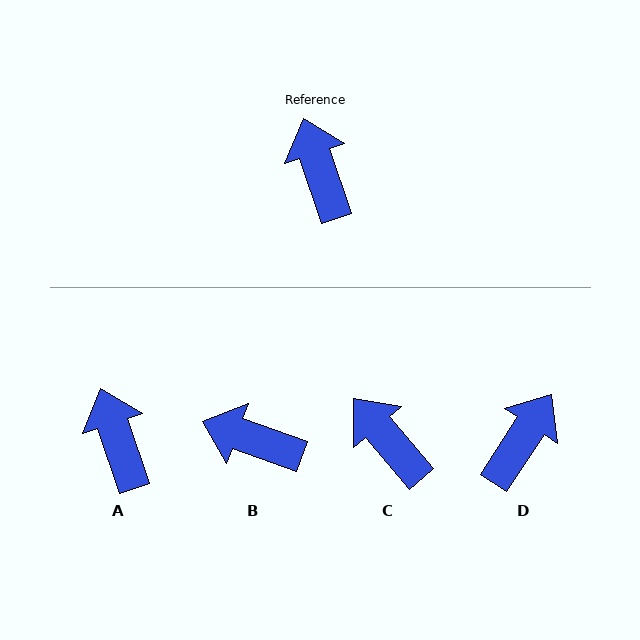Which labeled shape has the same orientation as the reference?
A.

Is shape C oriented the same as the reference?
No, it is off by about 22 degrees.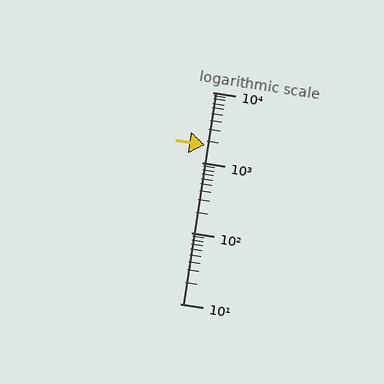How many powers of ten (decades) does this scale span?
The scale spans 3 decades, from 10 to 10000.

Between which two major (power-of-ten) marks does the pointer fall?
The pointer is between 1000 and 10000.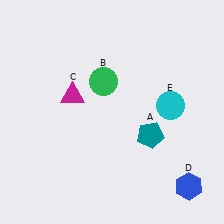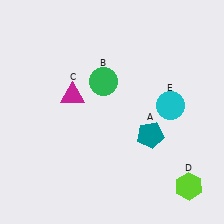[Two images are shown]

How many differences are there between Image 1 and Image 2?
There is 1 difference between the two images.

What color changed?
The hexagon (D) changed from blue in Image 1 to lime in Image 2.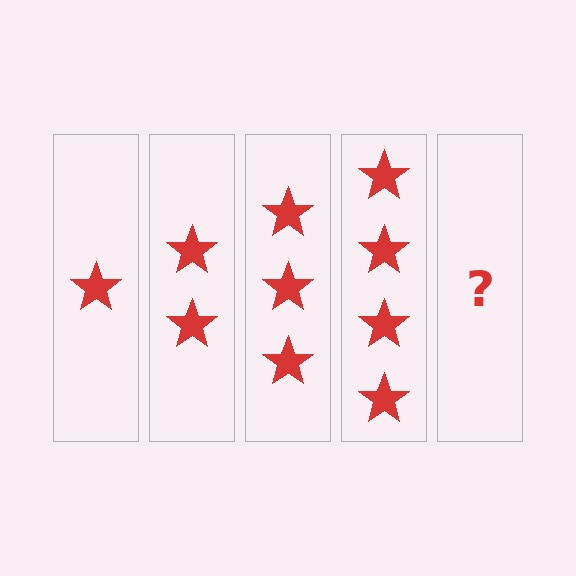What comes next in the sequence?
The next element should be 5 stars.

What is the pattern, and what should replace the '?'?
The pattern is that each step adds one more star. The '?' should be 5 stars.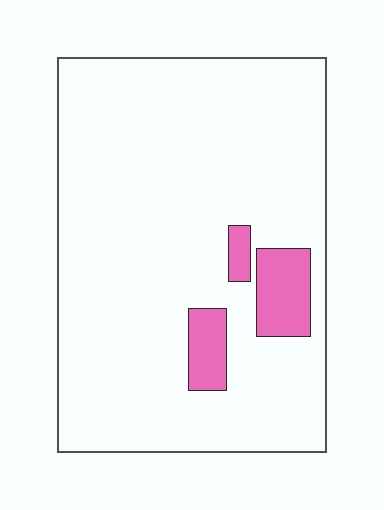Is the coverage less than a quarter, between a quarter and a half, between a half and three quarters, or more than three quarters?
Less than a quarter.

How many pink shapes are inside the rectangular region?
3.